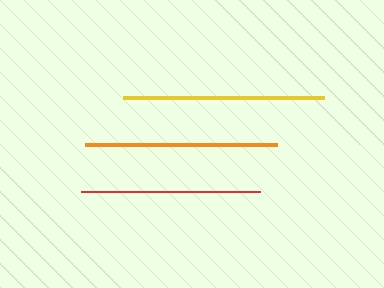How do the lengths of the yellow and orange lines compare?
The yellow and orange lines are approximately the same length.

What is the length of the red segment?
The red segment is approximately 179 pixels long.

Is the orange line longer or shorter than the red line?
The orange line is longer than the red line.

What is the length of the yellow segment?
The yellow segment is approximately 200 pixels long.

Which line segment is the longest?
The yellow line is the longest at approximately 200 pixels.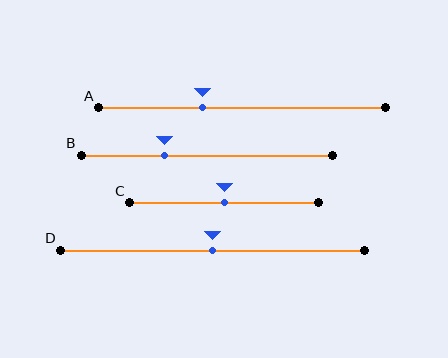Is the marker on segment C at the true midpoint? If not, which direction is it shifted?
Yes, the marker on segment C is at the true midpoint.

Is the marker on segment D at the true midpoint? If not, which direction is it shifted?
Yes, the marker on segment D is at the true midpoint.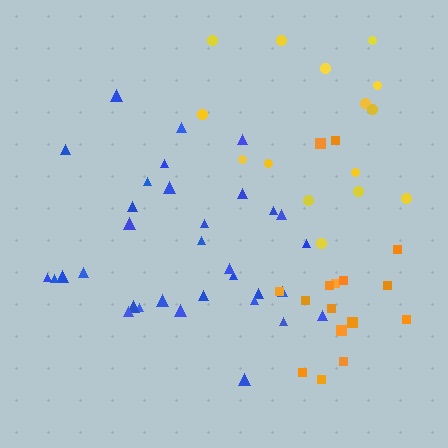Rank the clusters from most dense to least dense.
blue, orange, yellow.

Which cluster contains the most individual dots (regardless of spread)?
Blue (33).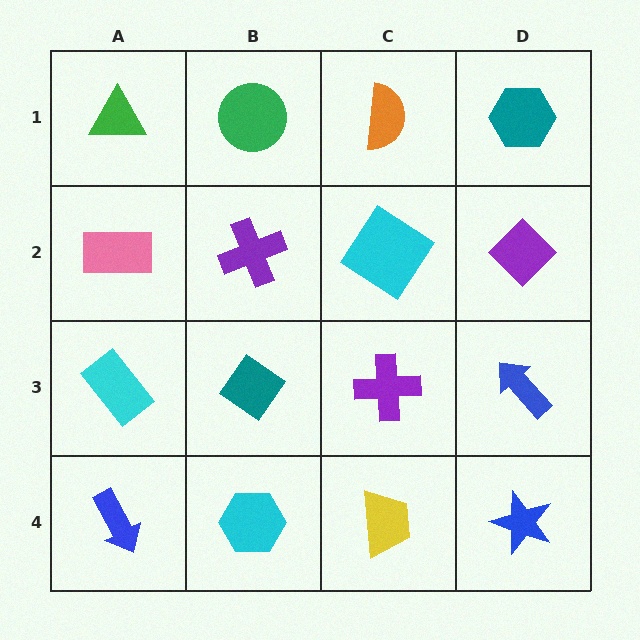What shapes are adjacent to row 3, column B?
A purple cross (row 2, column B), a cyan hexagon (row 4, column B), a cyan rectangle (row 3, column A), a purple cross (row 3, column C).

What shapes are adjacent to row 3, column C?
A cyan diamond (row 2, column C), a yellow trapezoid (row 4, column C), a teal diamond (row 3, column B), a blue arrow (row 3, column D).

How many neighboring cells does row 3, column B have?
4.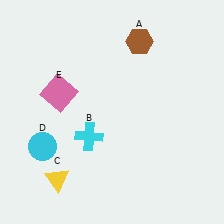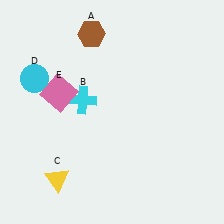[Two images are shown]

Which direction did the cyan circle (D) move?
The cyan circle (D) moved up.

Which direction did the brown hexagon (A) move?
The brown hexagon (A) moved left.